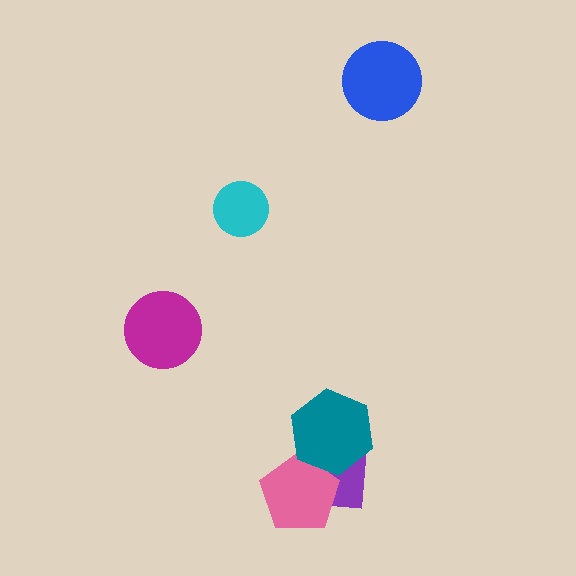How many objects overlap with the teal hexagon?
2 objects overlap with the teal hexagon.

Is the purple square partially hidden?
Yes, it is partially covered by another shape.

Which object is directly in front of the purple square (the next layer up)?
The pink pentagon is directly in front of the purple square.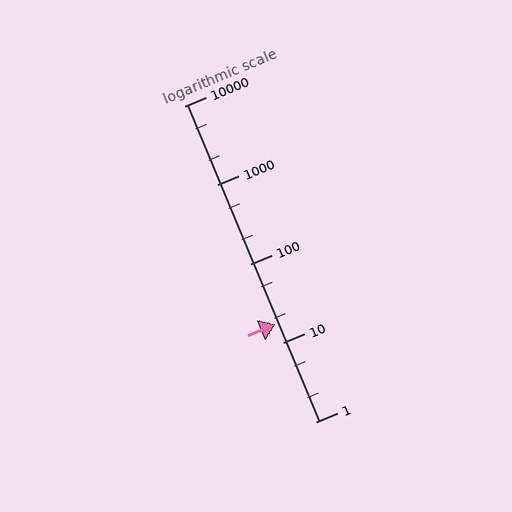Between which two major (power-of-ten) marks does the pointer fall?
The pointer is between 10 and 100.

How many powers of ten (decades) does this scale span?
The scale spans 4 decades, from 1 to 10000.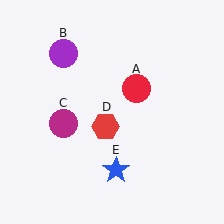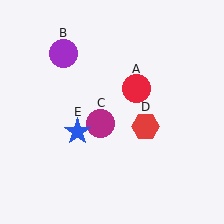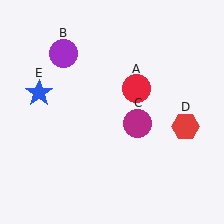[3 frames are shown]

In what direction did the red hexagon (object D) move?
The red hexagon (object D) moved right.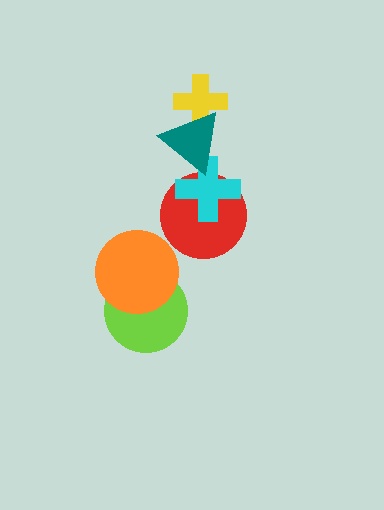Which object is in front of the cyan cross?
The teal triangle is in front of the cyan cross.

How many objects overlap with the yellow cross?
1 object overlaps with the yellow cross.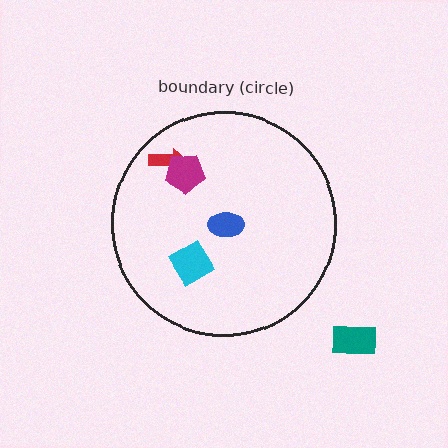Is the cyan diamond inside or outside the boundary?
Inside.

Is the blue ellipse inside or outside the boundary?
Inside.